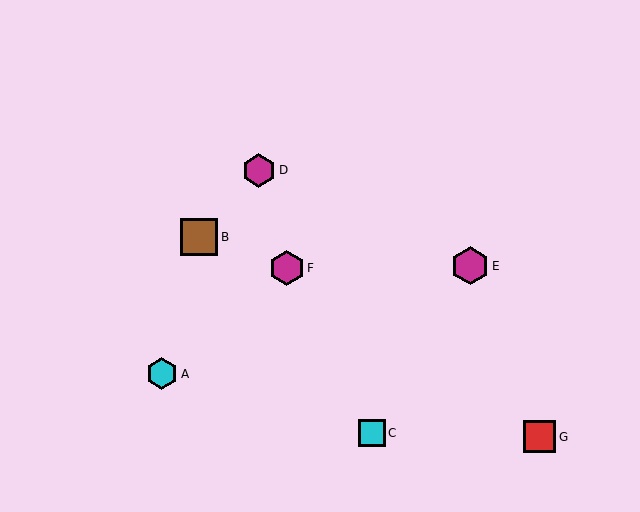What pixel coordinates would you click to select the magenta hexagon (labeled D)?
Click at (259, 170) to select the magenta hexagon D.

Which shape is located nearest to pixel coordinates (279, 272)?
The magenta hexagon (labeled F) at (287, 268) is nearest to that location.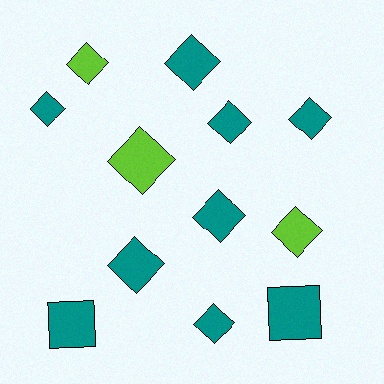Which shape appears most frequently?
Diamond, with 10 objects.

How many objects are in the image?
There are 12 objects.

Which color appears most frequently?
Teal, with 9 objects.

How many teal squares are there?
There are 2 teal squares.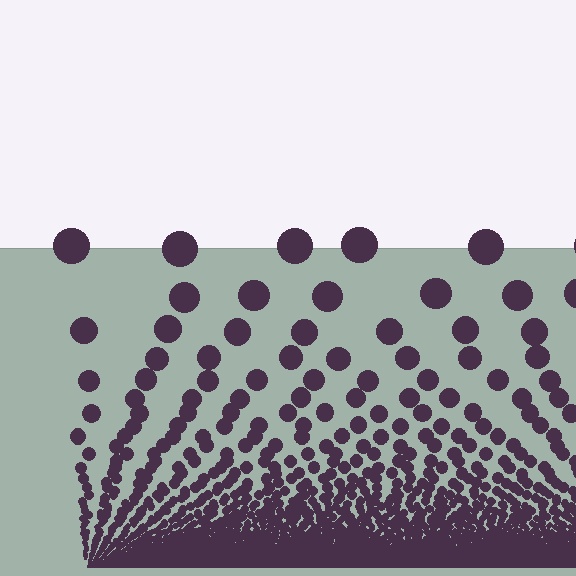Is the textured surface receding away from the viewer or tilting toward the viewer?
The surface appears to tilt toward the viewer. Texture elements get larger and sparser toward the top.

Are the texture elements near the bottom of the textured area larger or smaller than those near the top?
Smaller. The gradient is inverted — elements near the bottom are smaller and denser.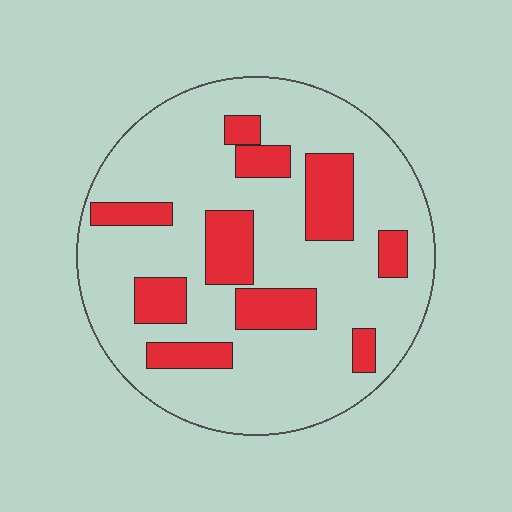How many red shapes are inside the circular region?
10.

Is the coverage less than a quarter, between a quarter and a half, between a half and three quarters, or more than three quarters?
Less than a quarter.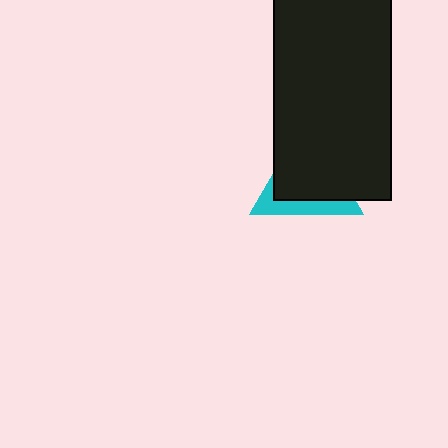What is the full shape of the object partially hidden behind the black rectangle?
The partially hidden object is a cyan triangle.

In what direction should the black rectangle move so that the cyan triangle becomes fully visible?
The black rectangle should move toward the upper-right. That is the shortest direction to clear the overlap and leave the cyan triangle fully visible.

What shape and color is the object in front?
The object in front is a black rectangle.